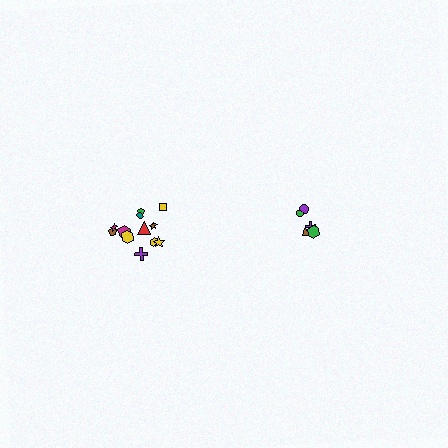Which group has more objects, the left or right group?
The left group.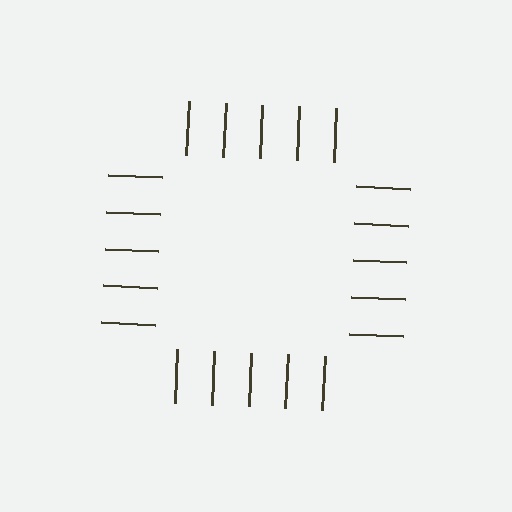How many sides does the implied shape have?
4 sides — the line-ends trace a square.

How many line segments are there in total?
20 — 5 along each of the 4 edges.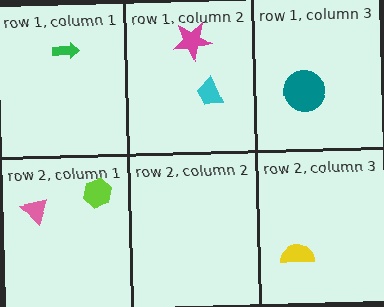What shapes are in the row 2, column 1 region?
The lime hexagon, the pink triangle.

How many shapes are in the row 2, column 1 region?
2.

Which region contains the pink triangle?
The row 2, column 1 region.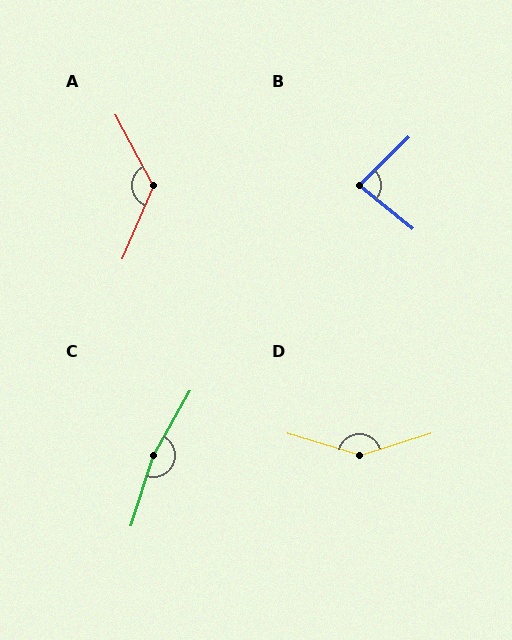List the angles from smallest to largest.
B (83°), A (129°), D (146°), C (168°).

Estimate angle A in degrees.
Approximately 129 degrees.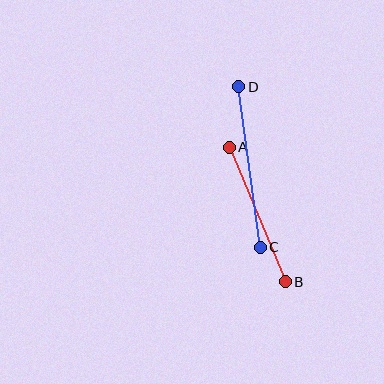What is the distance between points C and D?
The distance is approximately 161 pixels.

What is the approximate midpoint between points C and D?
The midpoint is at approximately (250, 167) pixels.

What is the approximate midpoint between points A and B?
The midpoint is at approximately (257, 215) pixels.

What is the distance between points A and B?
The distance is approximately 146 pixels.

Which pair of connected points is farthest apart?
Points C and D are farthest apart.